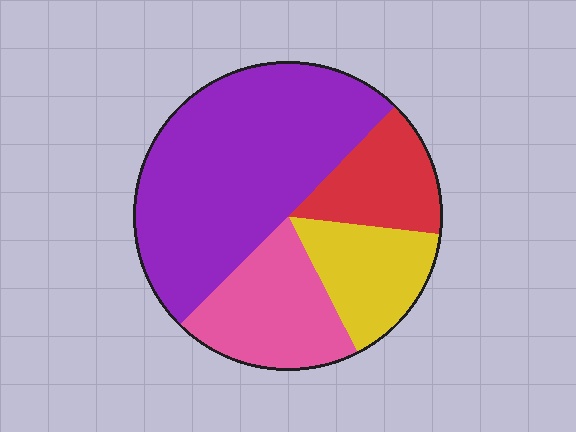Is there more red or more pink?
Pink.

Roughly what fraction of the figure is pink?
Pink covers roughly 20% of the figure.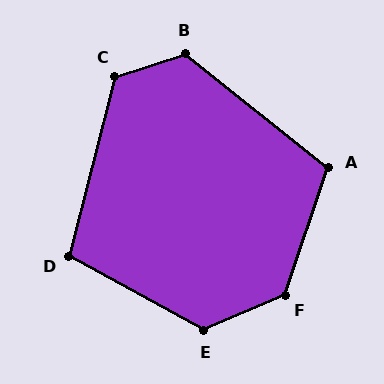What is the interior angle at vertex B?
Approximately 123 degrees (obtuse).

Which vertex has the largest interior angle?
F, at approximately 132 degrees.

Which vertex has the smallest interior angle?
D, at approximately 104 degrees.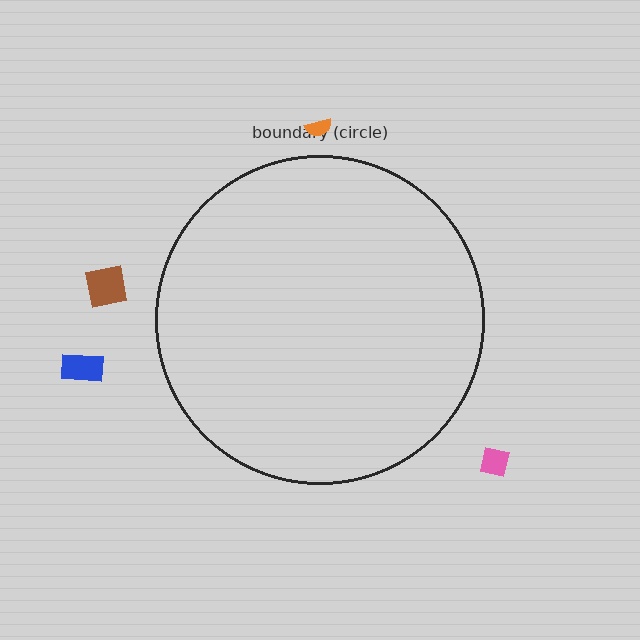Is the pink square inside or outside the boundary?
Outside.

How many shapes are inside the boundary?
0 inside, 4 outside.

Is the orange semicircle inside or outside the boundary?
Outside.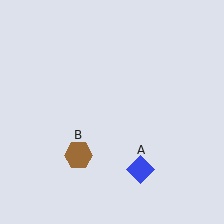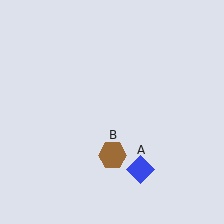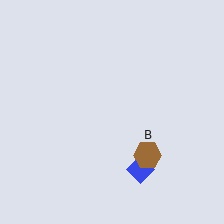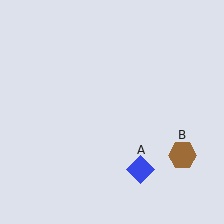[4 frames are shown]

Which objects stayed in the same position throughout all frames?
Blue diamond (object A) remained stationary.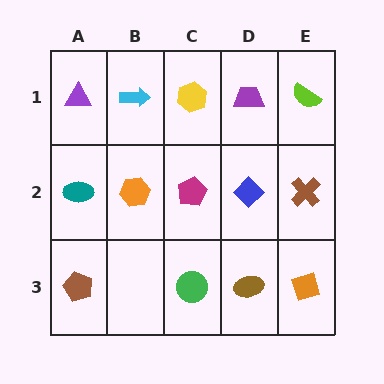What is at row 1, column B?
A cyan arrow.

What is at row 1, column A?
A purple triangle.